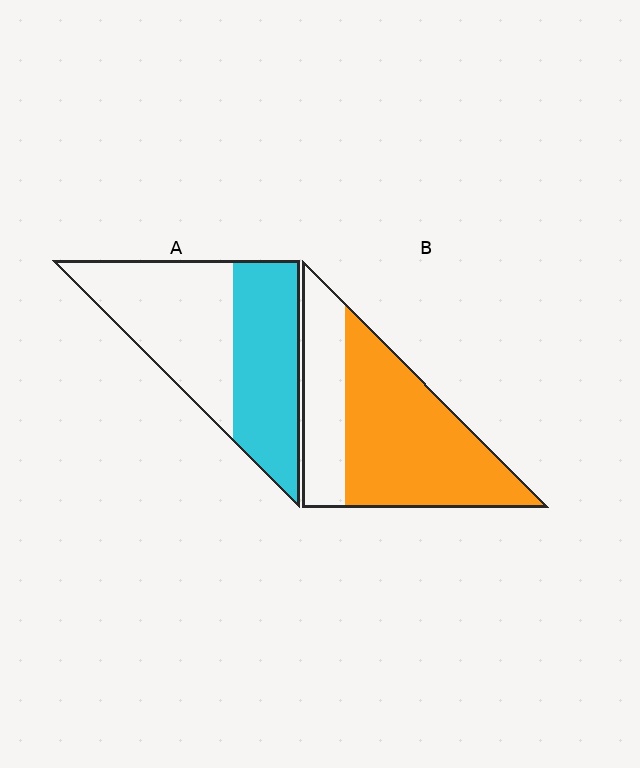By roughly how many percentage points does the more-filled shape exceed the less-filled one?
By roughly 20 percentage points (B over A).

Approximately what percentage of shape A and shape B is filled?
A is approximately 45% and B is approximately 70%.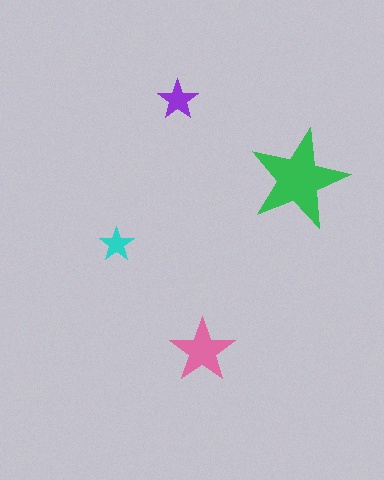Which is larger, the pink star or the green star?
The green one.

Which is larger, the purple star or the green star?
The green one.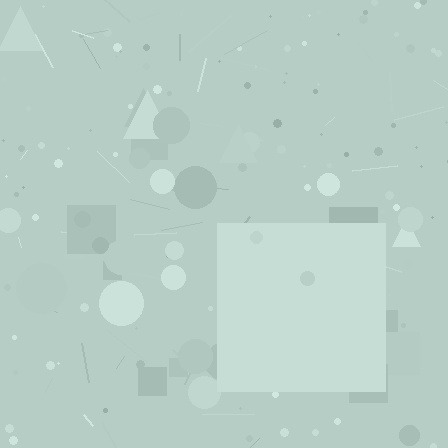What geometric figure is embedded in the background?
A square is embedded in the background.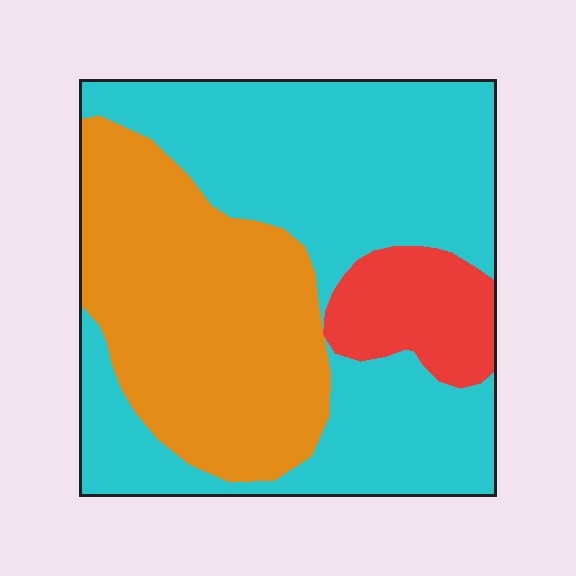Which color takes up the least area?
Red, at roughly 10%.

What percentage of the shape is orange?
Orange covers roughly 35% of the shape.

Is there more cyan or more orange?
Cyan.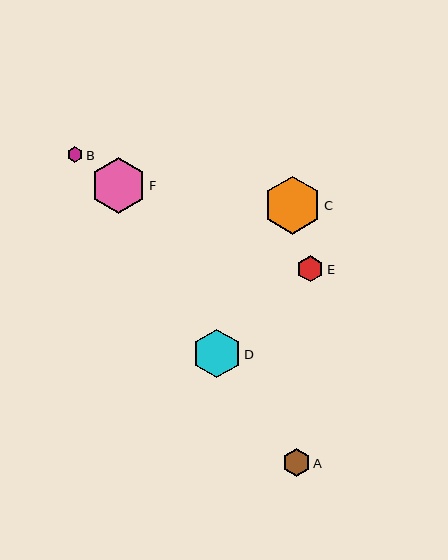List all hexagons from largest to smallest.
From largest to smallest: C, F, D, A, E, B.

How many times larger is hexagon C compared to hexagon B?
Hexagon C is approximately 3.8 times the size of hexagon B.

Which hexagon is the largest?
Hexagon C is the largest with a size of approximately 58 pixels.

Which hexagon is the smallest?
Hexagon B is the smallest with a size of approximately 15 pixels.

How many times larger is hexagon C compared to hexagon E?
Hexagon C is approximately 2.2 times the size of hexagon E.